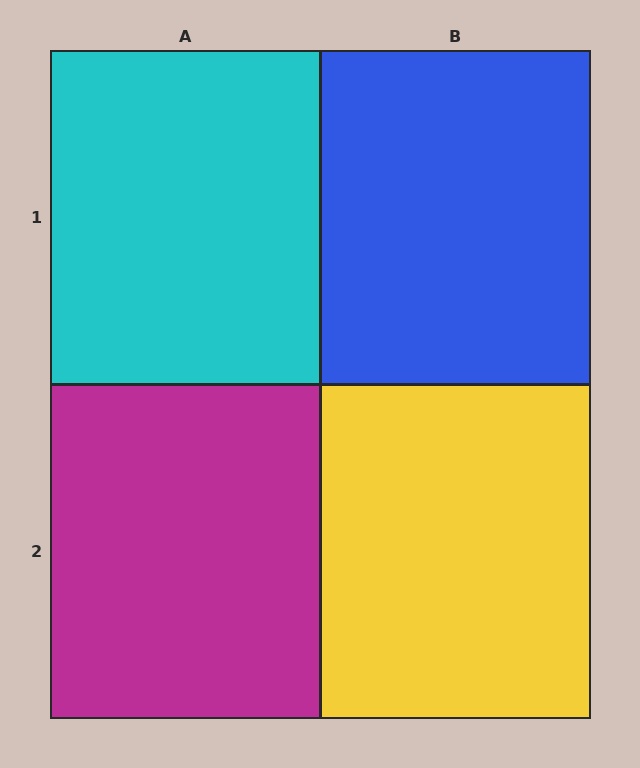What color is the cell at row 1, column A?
Cyan.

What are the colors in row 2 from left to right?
Magenta, yellow.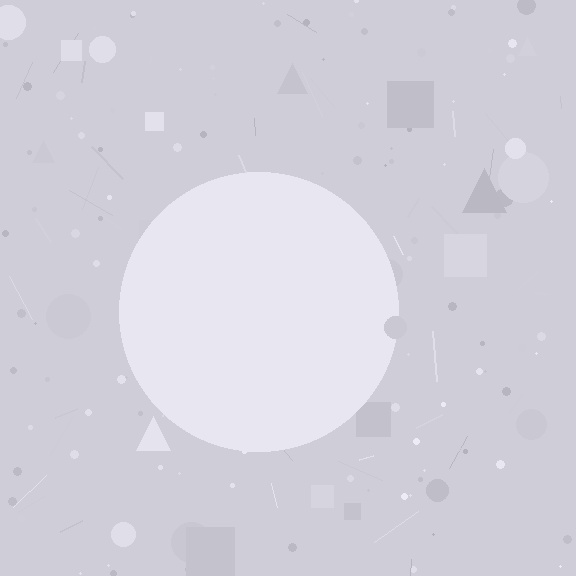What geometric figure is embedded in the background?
A circle is embedded in the background.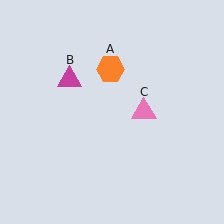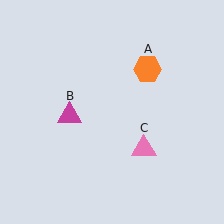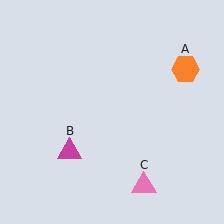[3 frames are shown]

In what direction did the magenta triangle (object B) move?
The magenta triangle (object B) moved down.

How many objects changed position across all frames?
3 objects changed position: orange hexagon (object A), magenta triangle (object B), pink triangle (object C).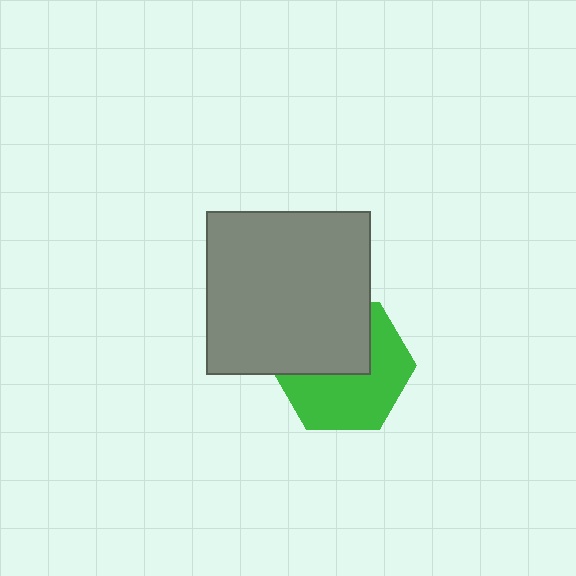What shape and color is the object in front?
The object in front is a gray square.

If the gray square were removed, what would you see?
You would see the complete green hexagon.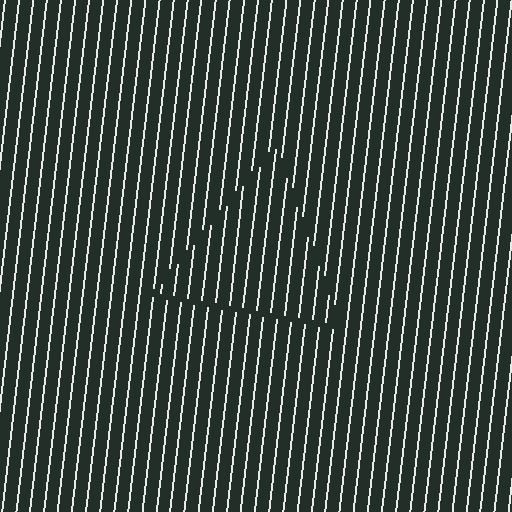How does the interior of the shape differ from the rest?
The interior of the shape contains the same grating, shifted by half a period — the contour is defined by the phase discontinuity where line-ends from the inner and outer gratings abut.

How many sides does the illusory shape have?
3 sides — the line-ends trace a triangle.